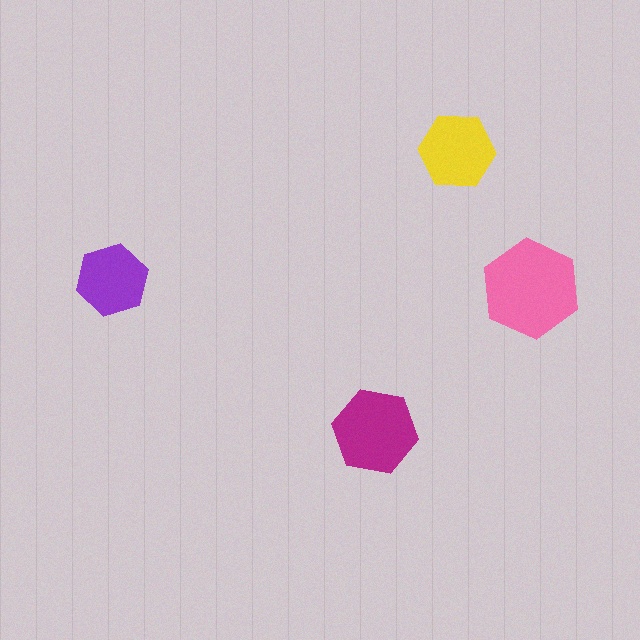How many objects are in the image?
There are 4 objects in the image.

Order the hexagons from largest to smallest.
the pink one, the magenta one, the yellow one, the purple one.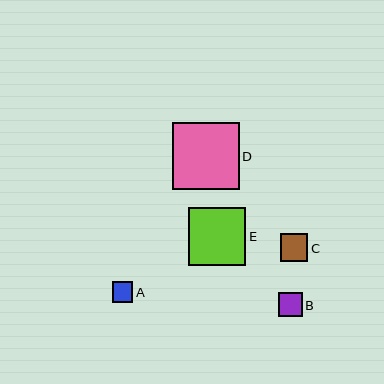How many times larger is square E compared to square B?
Square E is approximately 2.4 times the size of square B.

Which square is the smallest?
Square A is the smallest with a size of approximately 20 pixels.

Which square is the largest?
Square D is the largest with a size of approximately 66 pixels.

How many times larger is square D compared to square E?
Square D is approximately 1.2 times the size of square E.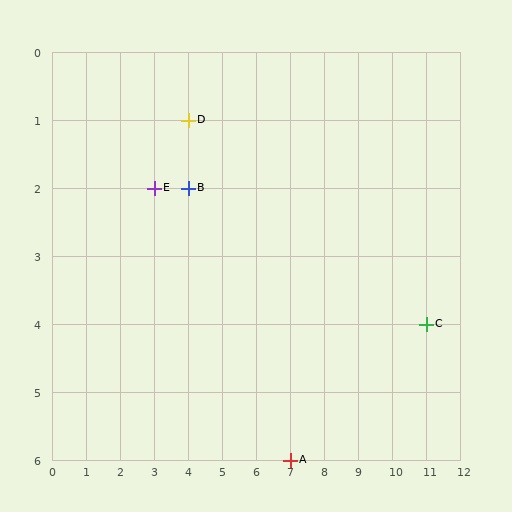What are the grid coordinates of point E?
Point E is at grid coordinates (3, 2).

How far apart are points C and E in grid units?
Points C and E are 8 columns and 2 rows apart (about 8.2 grid units diagonally).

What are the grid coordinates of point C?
Point C is at grid coordinates (11, 4).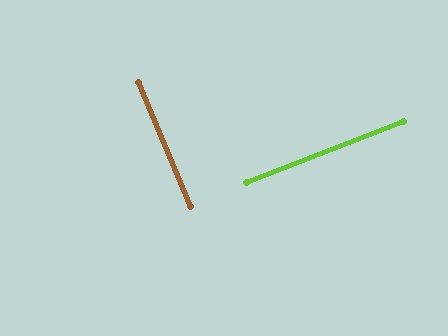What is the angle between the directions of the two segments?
Approximately 88 degrees.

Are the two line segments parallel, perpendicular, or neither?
Perpendicular — they meet at approximately 88°.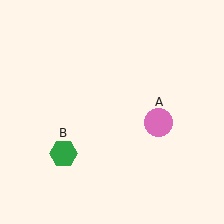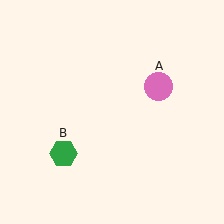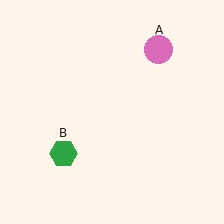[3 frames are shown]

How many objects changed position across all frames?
1 object changed position: pink circle (object A).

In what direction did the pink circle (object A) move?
The pink circle (object A) moved up.